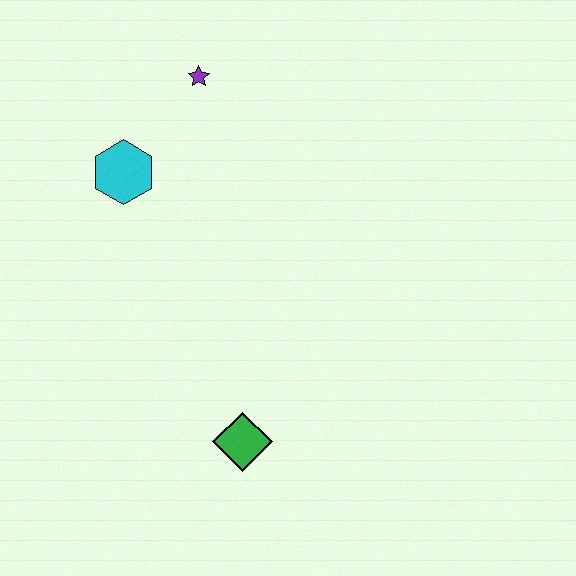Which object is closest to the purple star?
The cyan hexagon is closest to the purple star.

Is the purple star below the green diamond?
No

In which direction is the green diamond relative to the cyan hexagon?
The green diamond is below the cyan hexagon.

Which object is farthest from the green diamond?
The purple star is farthest from the green diamond.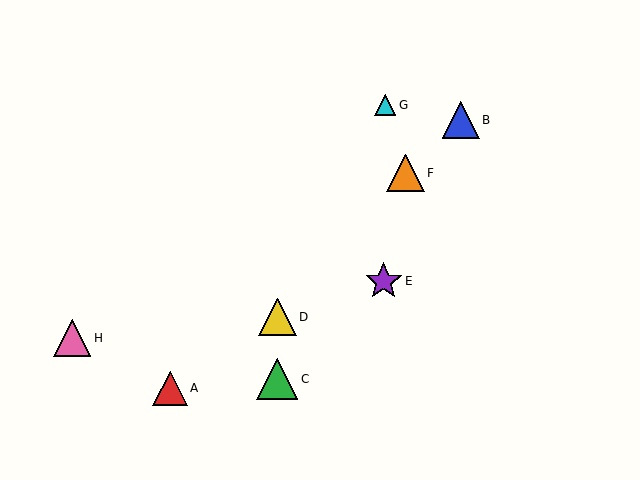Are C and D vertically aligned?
Yes, both are at x≈277.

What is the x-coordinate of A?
Object A is at x≈170.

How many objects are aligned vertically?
2 objects (C, D) are aligned vertically.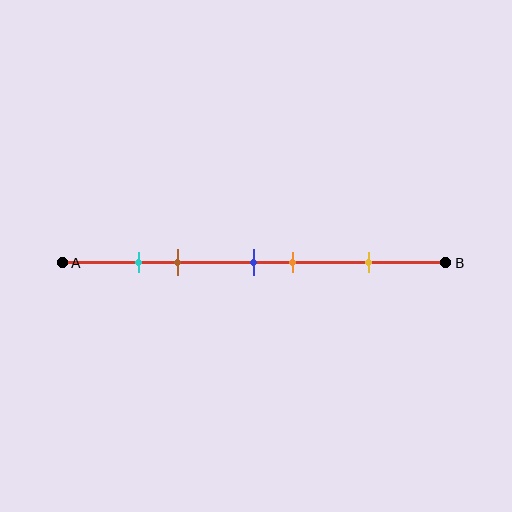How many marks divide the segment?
There are 5 marks dividing the segment.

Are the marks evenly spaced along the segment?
No, the marks are not evenly spaced.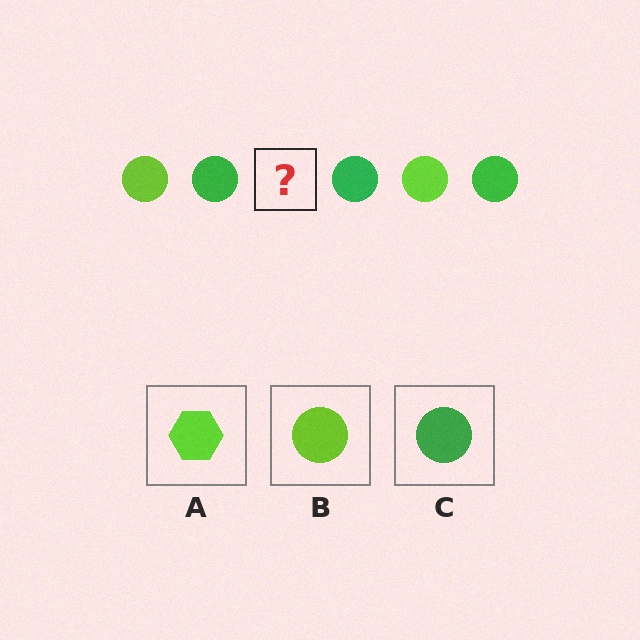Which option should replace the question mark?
Option B.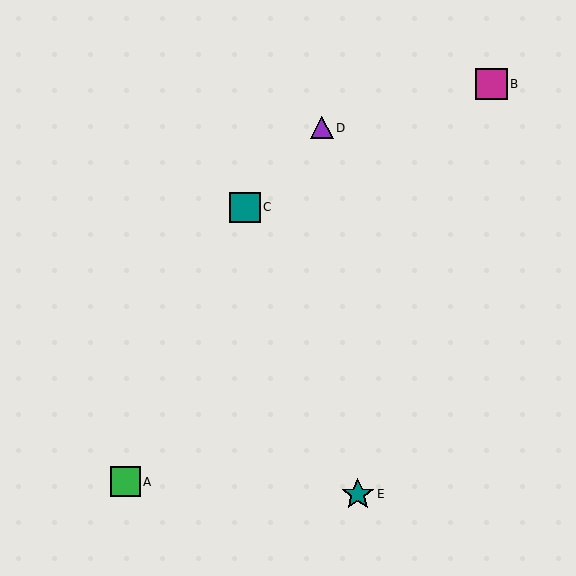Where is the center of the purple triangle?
The center of the purple triangle is at (322, 128).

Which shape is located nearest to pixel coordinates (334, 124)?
The purple triangle (labeled D) at (322, 128) is nearest to that location.